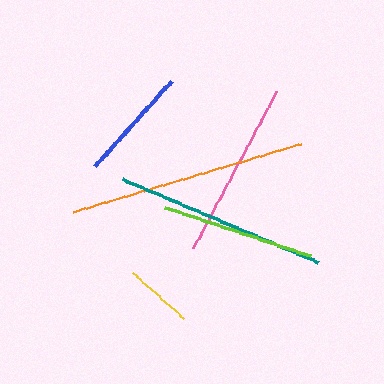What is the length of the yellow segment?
The yellow segment is approximately 69 pixels long.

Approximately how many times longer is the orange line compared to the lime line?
The orange line is approximately 1.5 times the length of the lime line.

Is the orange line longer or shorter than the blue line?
The orange line is longer than the blue line.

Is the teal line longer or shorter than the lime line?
The teal line is longer than the lime line.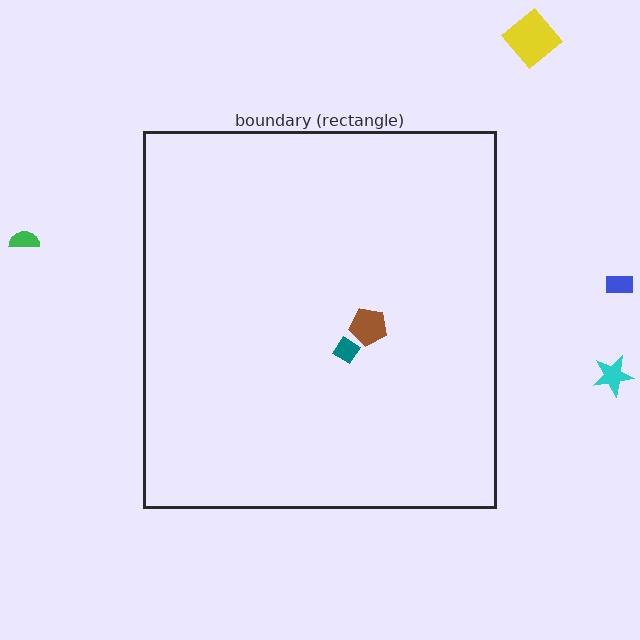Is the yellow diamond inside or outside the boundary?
Outside.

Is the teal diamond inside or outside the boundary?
Inside.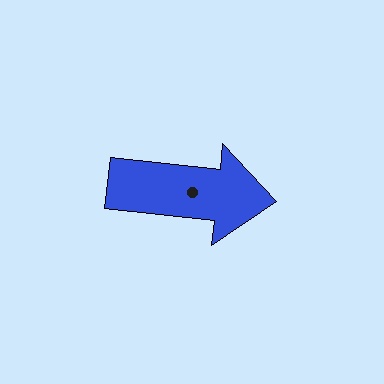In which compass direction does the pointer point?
East.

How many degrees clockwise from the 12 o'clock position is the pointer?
Approximately 96 degrees.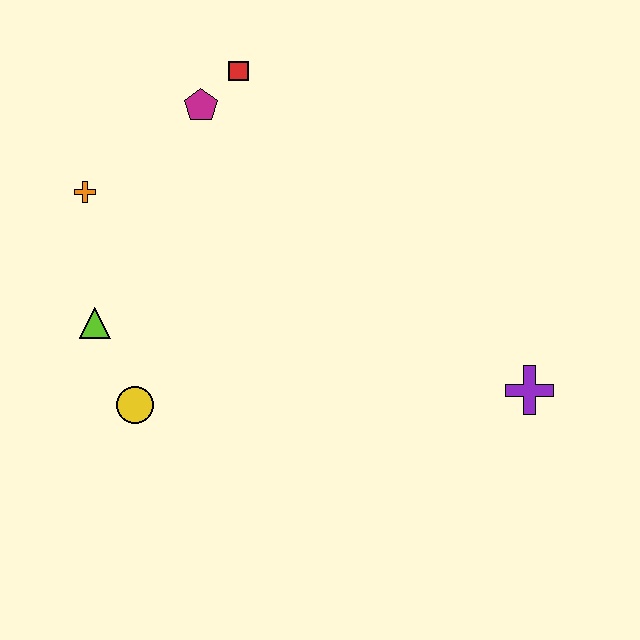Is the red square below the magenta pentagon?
No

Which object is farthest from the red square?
The purple cross is farthest from the red square.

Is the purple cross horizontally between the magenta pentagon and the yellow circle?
No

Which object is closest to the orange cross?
The lime triangle is closest to the orange cross.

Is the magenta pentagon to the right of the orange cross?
Yes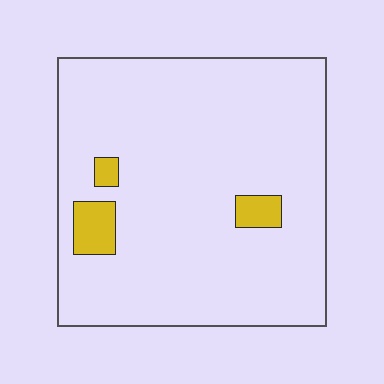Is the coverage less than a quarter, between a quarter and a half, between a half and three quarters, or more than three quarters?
Less than a quarter.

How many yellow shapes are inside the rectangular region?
3.